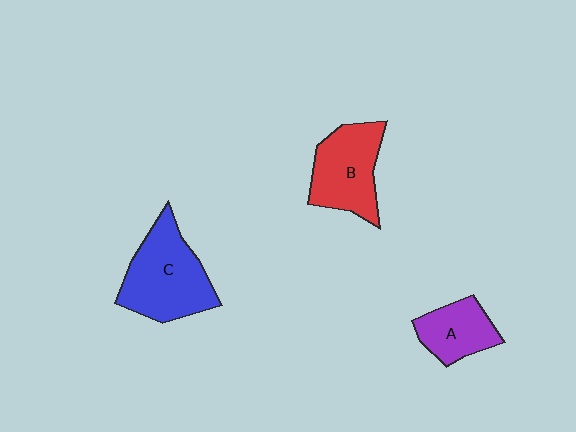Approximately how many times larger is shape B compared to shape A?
Approximately 1.5 times.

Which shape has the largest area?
Shape C (blue).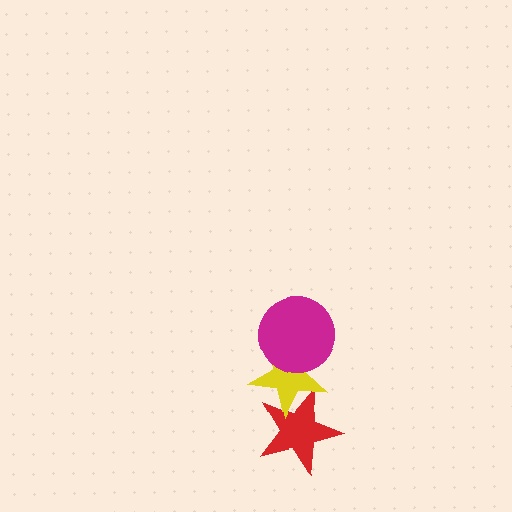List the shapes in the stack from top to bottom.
From top to bottom: the magenta circle, the yellow star, the red star.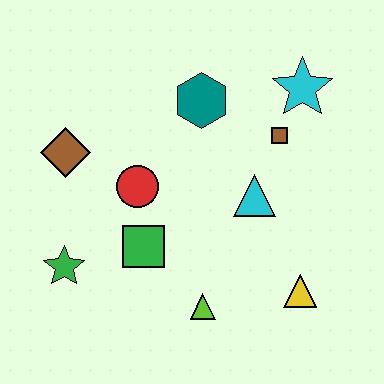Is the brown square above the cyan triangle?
Yes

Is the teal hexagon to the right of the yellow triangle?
No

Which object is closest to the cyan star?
The brown square is closest to the cyan star.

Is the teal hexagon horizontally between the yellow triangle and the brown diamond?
Yes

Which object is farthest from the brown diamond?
The yellow triangle is farthest from the brown diamond.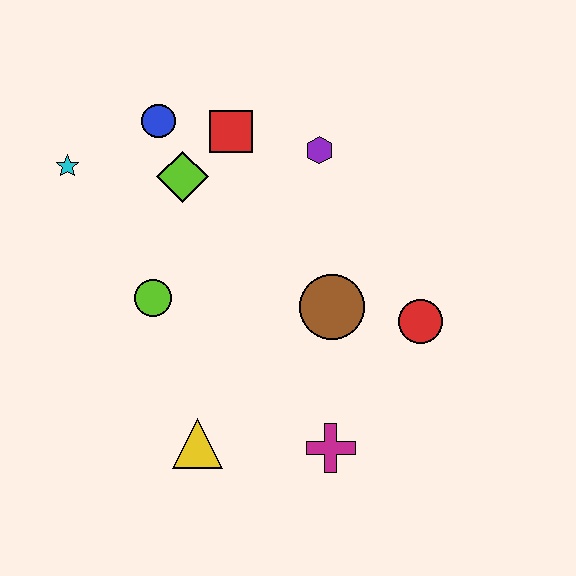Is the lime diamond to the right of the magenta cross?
No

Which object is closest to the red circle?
The brown circle is closest to the red circle.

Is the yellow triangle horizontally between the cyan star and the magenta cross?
Yes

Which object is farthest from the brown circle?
The cyan star is farthest from the brown circle.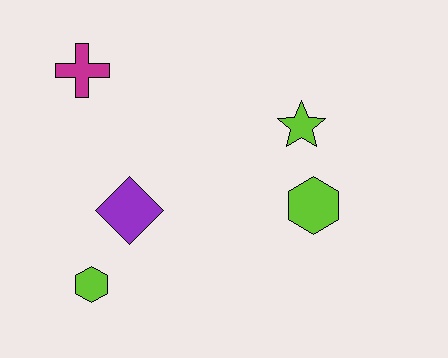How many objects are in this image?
There are 5 objects.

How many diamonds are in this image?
There is 1 diamond.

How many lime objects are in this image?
There are 3 lime objects.